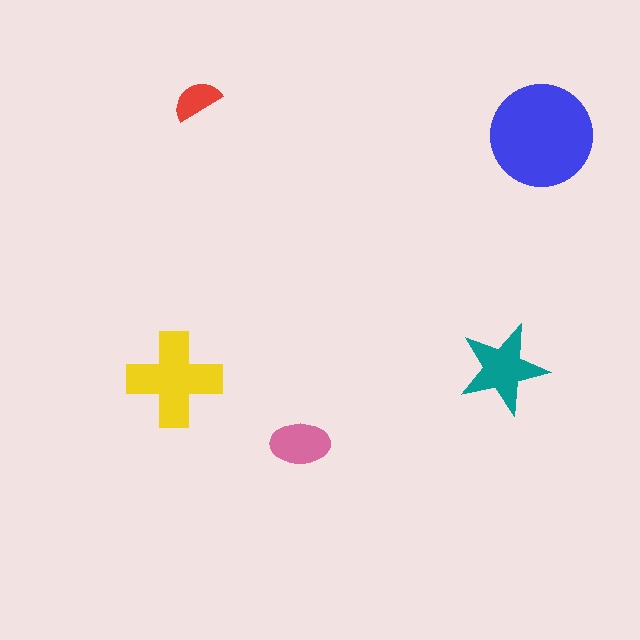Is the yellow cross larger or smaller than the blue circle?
Smaller.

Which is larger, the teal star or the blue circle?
The blue circle.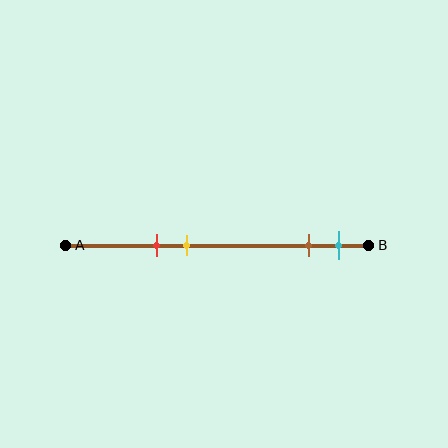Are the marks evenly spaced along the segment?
No, the marks are not evenly spaced.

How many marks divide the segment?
There are 4 marks dividing the segment.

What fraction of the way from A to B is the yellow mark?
The yellow mark is approximately 40% (0.4) of the way from A to B.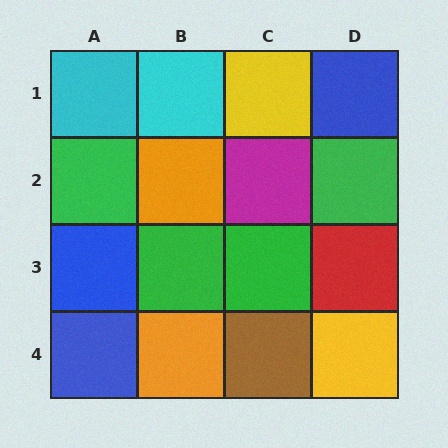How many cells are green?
4 cells are green.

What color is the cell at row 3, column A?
Blue.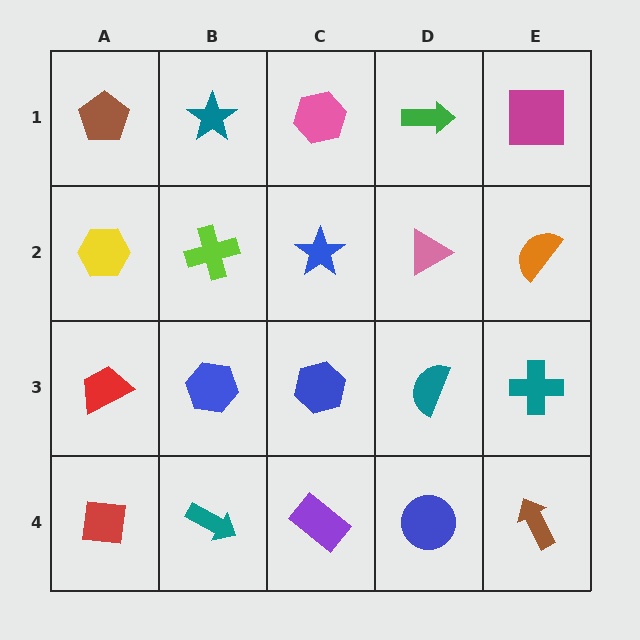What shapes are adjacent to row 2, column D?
A green arrow (row 1, column D), a teal semicircle (row 3, column D), a blue star (row 2, column C), an orange semicircle (row 2, column E).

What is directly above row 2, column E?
A magenta square.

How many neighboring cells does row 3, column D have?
4.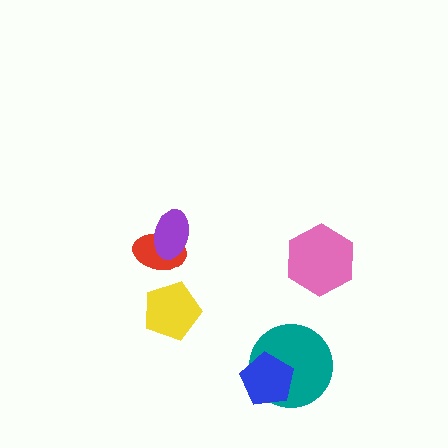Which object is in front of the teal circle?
The blue pentagon is in front of the teal circle.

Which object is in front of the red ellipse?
The purple ellipse is in front of the red ellipse.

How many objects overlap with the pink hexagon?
0 objects overlap with the pink hexagon.